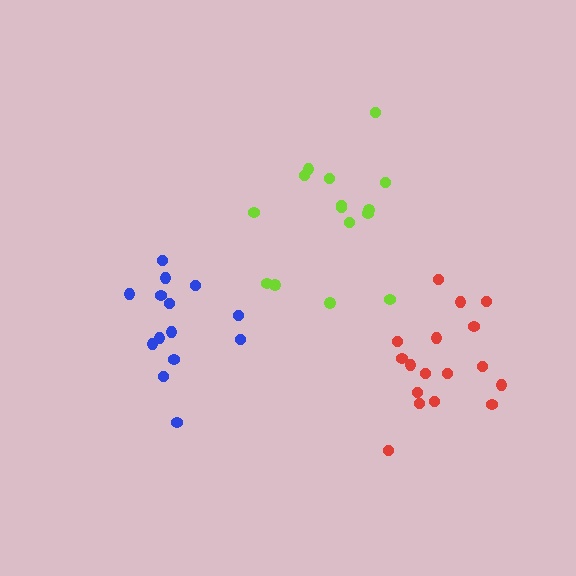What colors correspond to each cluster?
The clusters are colored: lime, blue, red.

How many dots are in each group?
Group 1: 15 dots, Group 2: 14 dots, Group 3: 17 dots (46 total).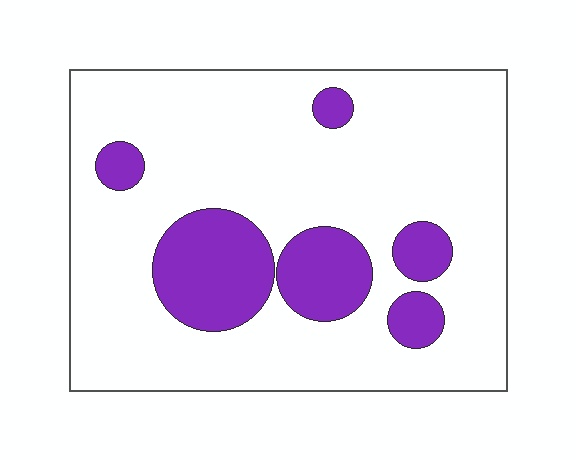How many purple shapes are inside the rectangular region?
6.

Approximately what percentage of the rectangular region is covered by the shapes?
Approximately 20%.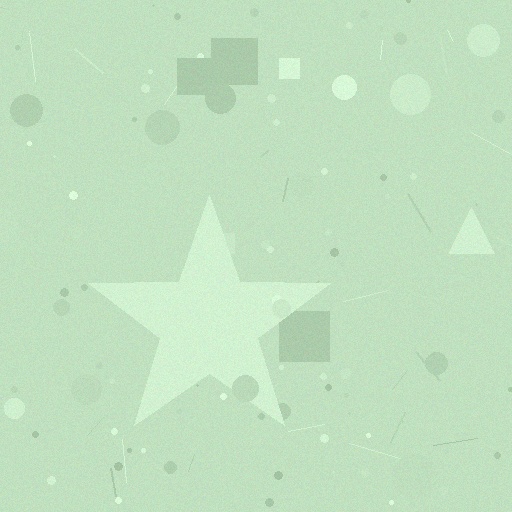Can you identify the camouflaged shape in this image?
The camouflaged shape is a star.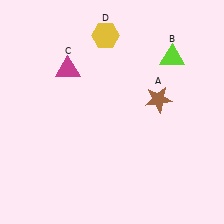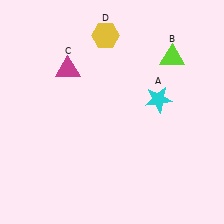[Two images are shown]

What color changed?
The star (A) changed from brown in Image 1 to cyan in Image 2.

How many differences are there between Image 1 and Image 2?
There is 1 difference between the two images.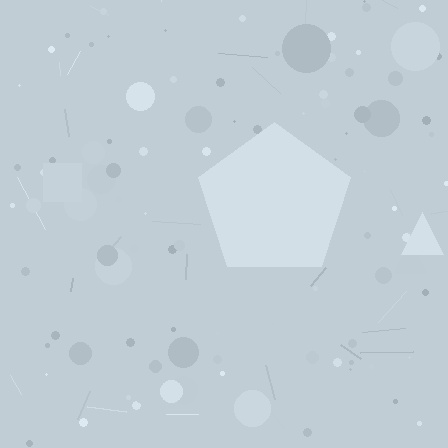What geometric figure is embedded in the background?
A pentagon is embedded in the background.